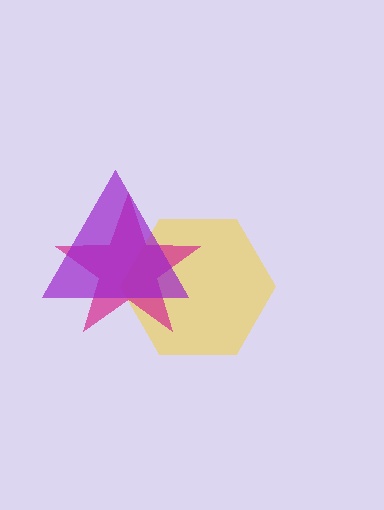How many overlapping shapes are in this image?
There are 3 overlapping shapes in the image.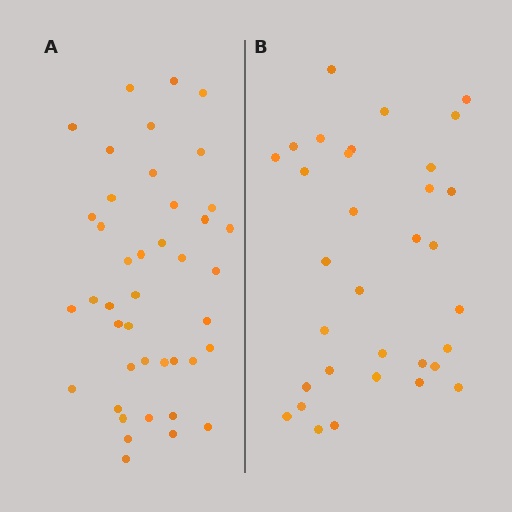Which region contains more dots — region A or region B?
Region A (the left region) has more dots.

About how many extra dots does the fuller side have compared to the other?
Region A has roughly 8 or so more dots than region B.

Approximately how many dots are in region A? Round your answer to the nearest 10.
About 40 dots. (The exact count is 42, which rounds to 40.)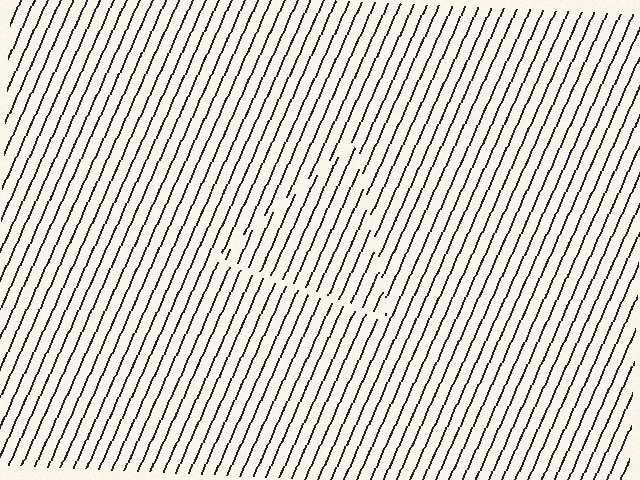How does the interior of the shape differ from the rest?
The interior of the shape contains the same grating, shifted by half a period — the contour is defined by the phase discontinuity where line-ends from the inner and outer gratings abut.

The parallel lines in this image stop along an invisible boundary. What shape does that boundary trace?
An illusory triangle. The interior of the shape contains the same grating, shifted by half a period — the contour is defined by the phase discontinuity where line-ends from the inner and outer gratings abut.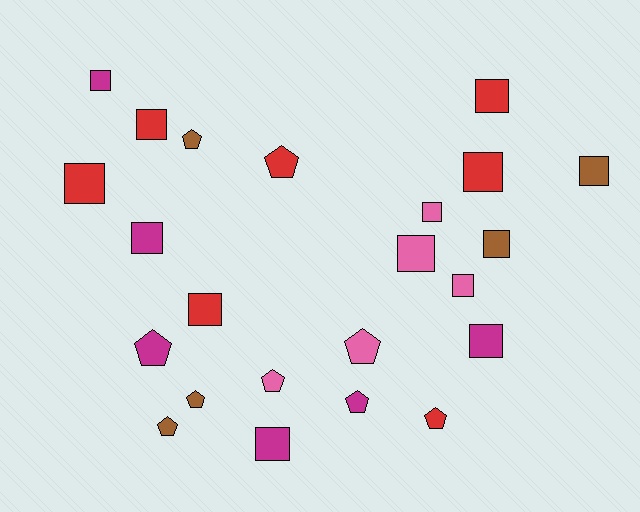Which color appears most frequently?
Red, with 7 objects.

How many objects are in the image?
There are 23 objects.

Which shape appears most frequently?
Square, with 14 objects.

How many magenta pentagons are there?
There are 2 magenta pentagons.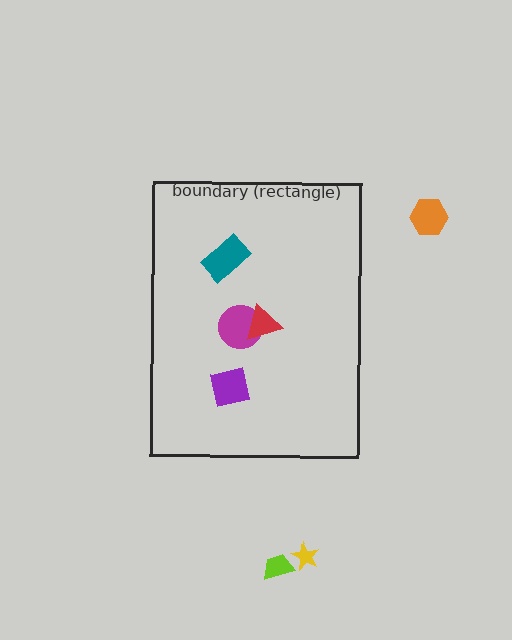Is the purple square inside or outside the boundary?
Inside.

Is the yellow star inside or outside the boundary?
Outside.